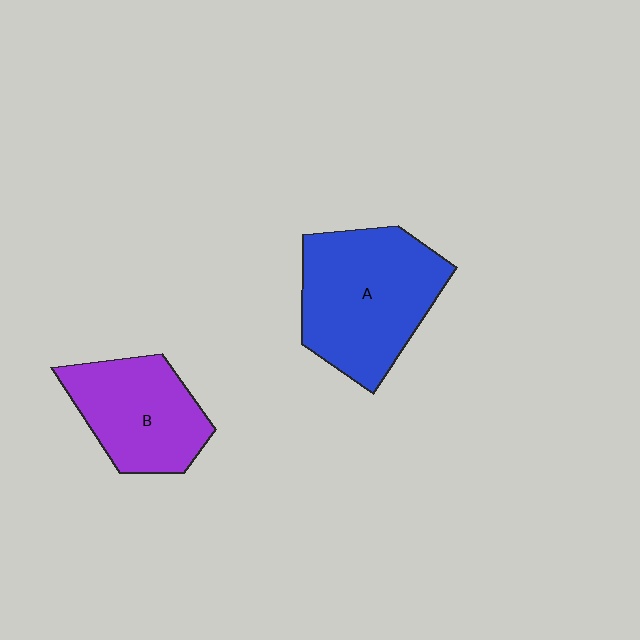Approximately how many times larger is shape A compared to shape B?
Approximately 1.4 times.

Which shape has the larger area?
Shape A (blue).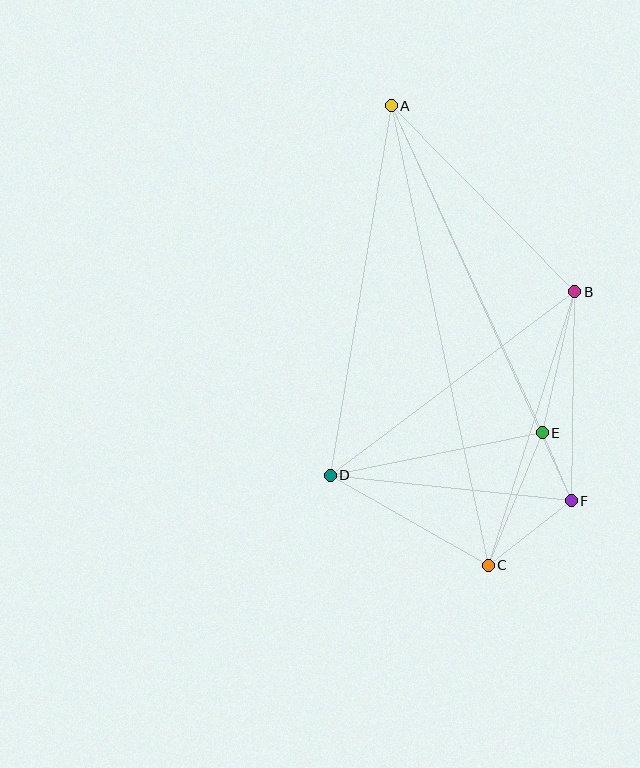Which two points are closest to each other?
Points E and F are closest to each other.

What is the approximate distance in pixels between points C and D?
The distance between C and D is approximately 182 pixels.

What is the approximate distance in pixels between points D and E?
The distance between D and E is approximately 216 pixels.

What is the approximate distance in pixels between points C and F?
The distance between C and F is approximately 105 pixels.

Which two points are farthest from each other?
Points A and C are farthest from each other.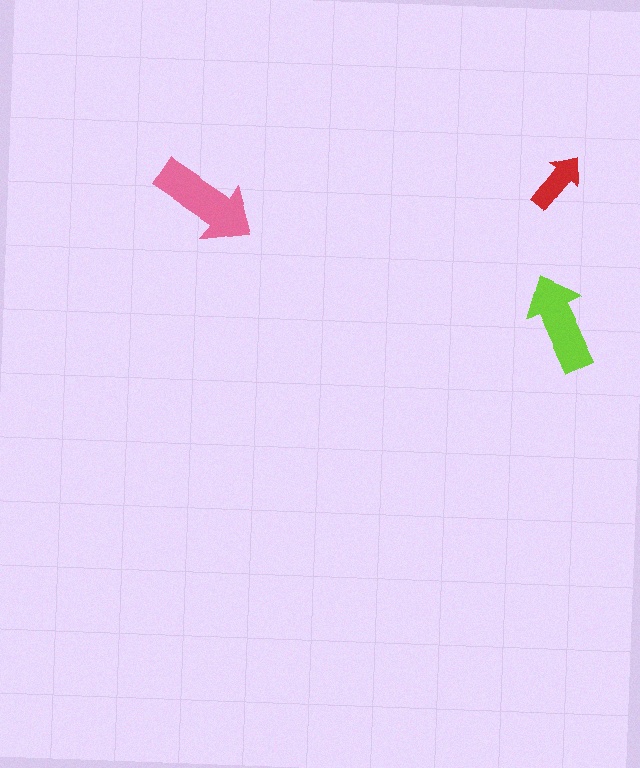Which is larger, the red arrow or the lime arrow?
The lime one.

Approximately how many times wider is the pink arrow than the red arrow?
About 2 times wider.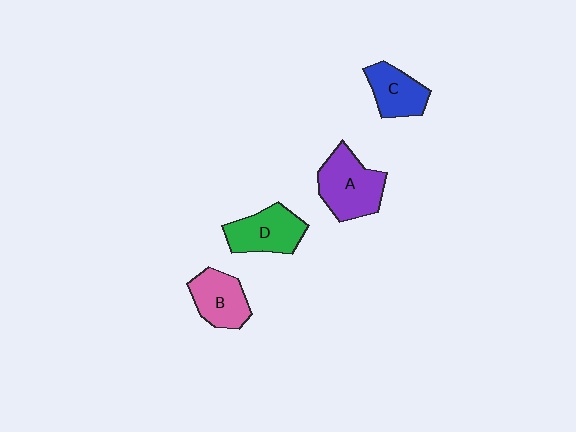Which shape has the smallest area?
Shape C (blue).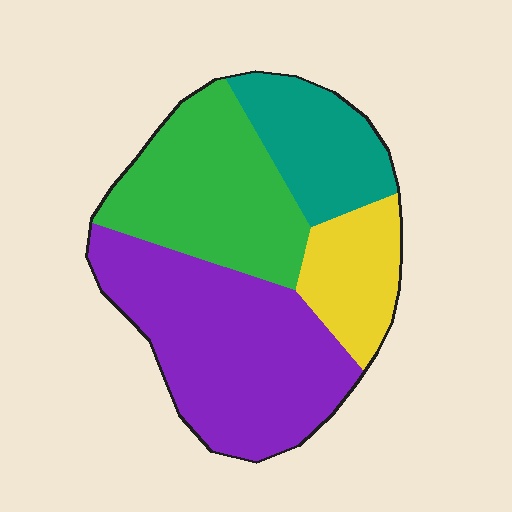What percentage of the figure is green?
Green takes up about one quarter (1/4) of the figure.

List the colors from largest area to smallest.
From largest to smallest: purple, green, teal, yellow.